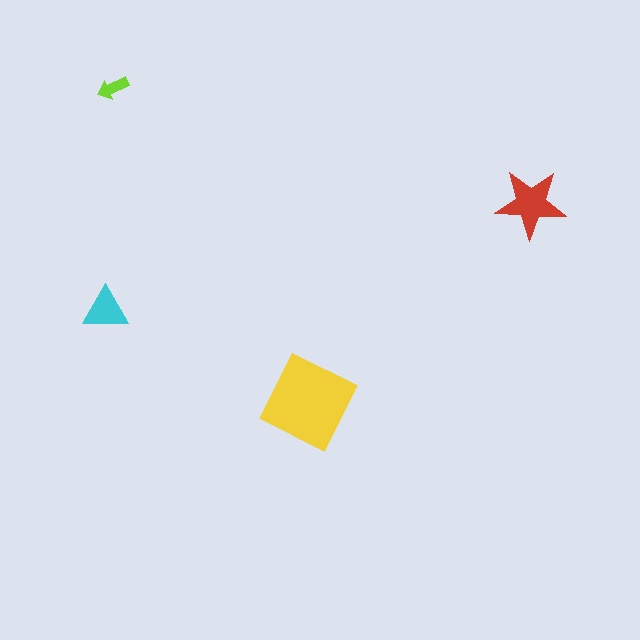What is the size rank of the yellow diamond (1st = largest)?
1st.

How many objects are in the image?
There are 4 objects in the image.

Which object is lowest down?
The yellow diamond is bottommost.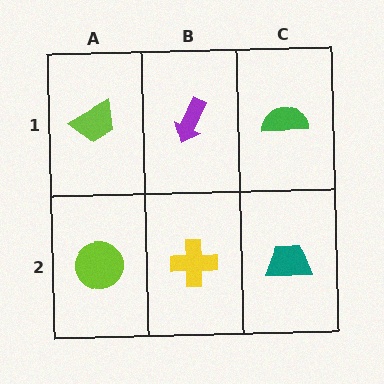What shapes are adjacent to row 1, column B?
A yellow cross (row 2, column B), a lime trapezoid (row 1, column A), a green semicircle (row 1, column C).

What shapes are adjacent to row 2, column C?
A green semicircle (row 1, column C), a yellow cross (row 2, column B).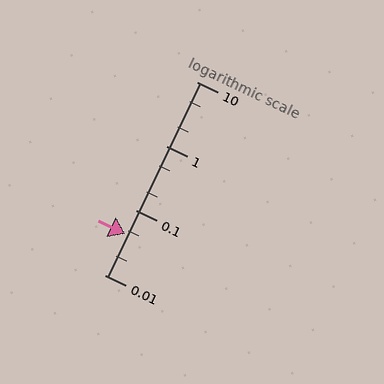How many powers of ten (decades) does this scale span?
The scale spans 3 decades, from 0.01 to 10.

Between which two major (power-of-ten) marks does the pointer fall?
The pointer is between 0.01 and 0.1.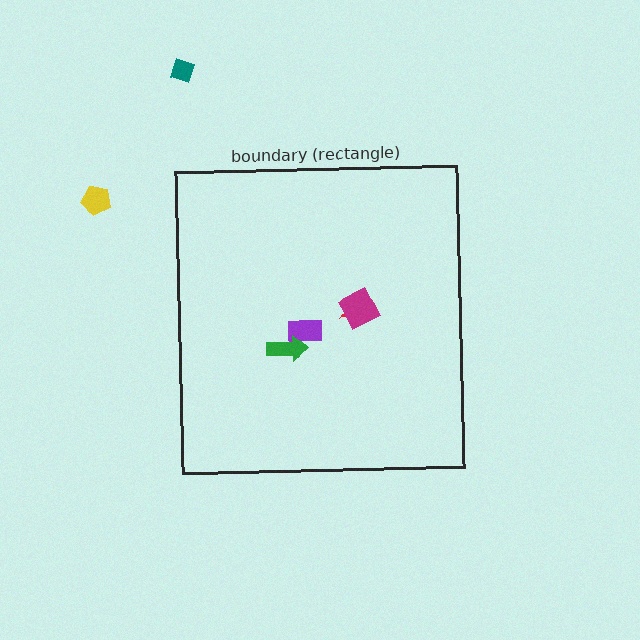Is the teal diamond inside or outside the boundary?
Outside.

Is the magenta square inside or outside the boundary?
Inside.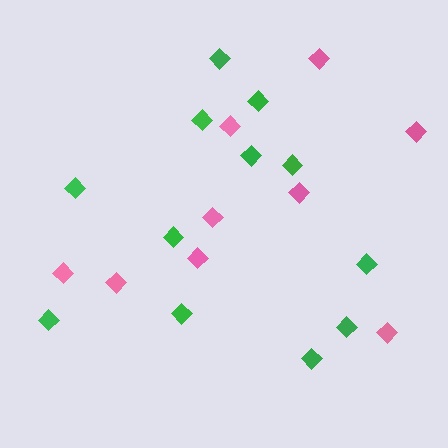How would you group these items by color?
There are 2 groups: one group of pink diamonds (9) and one group of green diamonds (12).